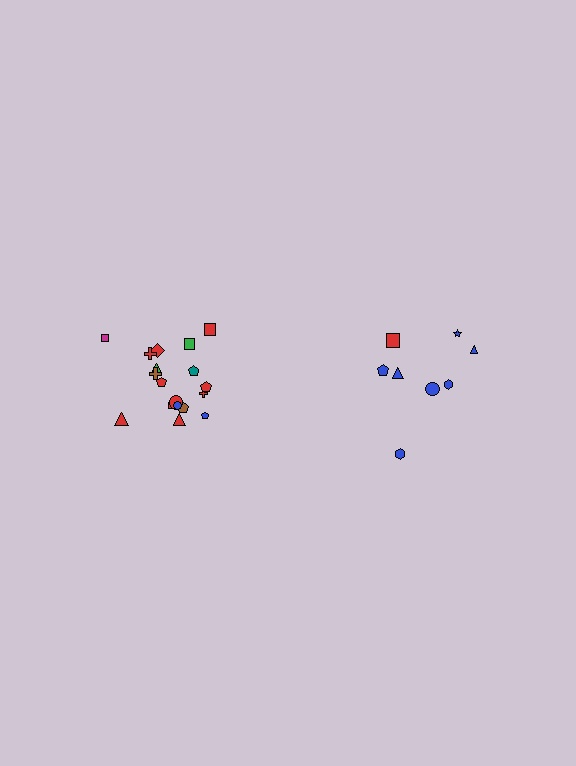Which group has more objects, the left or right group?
The left group.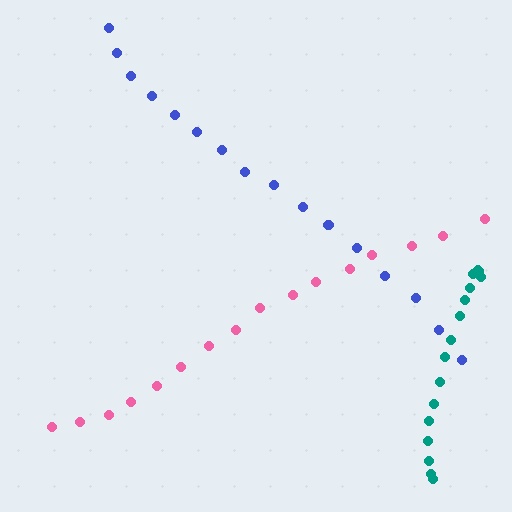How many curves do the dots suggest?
There are 3 distinct paths.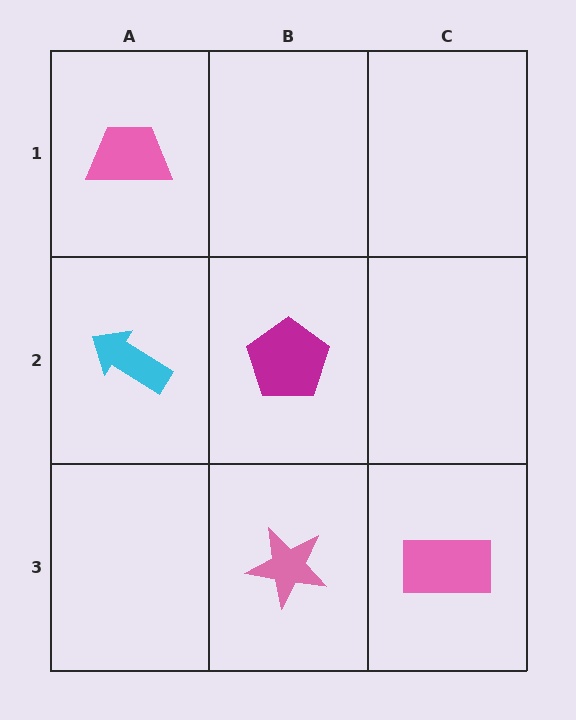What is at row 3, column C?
A pink rectangle.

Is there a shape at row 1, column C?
No, that cell is empty.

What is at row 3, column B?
A pink star.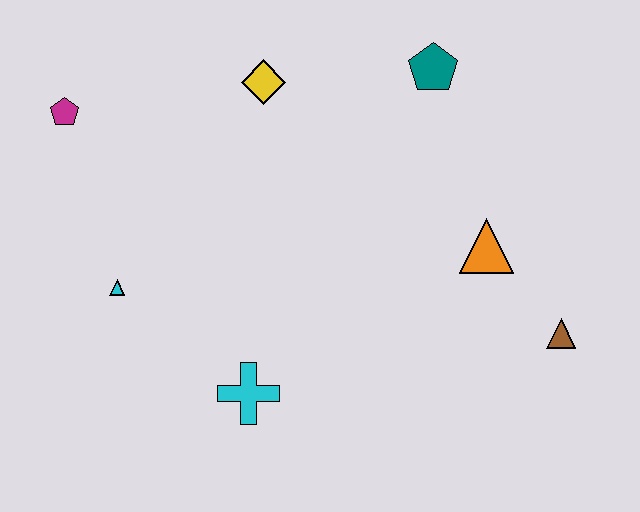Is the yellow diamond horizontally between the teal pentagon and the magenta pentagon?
Yes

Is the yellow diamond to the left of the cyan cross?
No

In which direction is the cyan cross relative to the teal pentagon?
The cyan cross is below the teal pentagon.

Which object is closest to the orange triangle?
The brown triangle is closest to the orange triangle.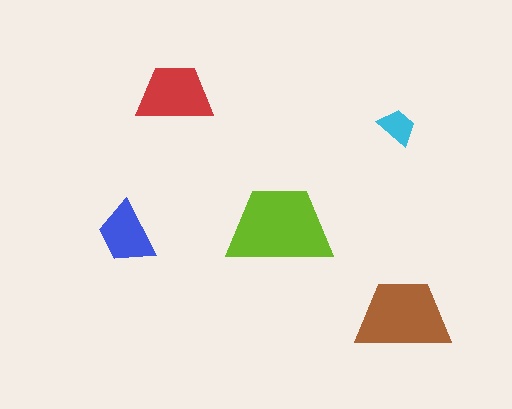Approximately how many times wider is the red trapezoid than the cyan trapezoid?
About 2 times wider.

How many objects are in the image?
There are 5 objects in the image.